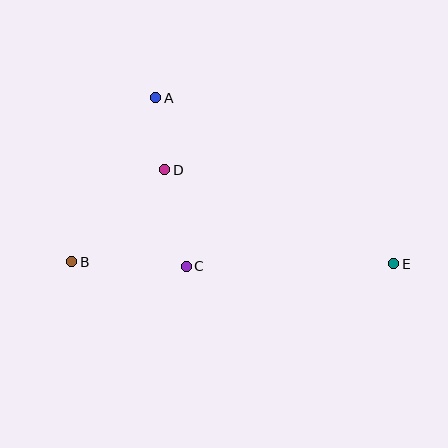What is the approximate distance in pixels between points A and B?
The distance between A and B is approximately 184 pixels.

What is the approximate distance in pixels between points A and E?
The distance between A and E is approximately 290 pixels.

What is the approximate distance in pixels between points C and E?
The distance between C and E is approximately 208 pixels.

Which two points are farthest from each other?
Points B and E are farthest from each other.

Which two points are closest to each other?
Points A and D are closest to each other.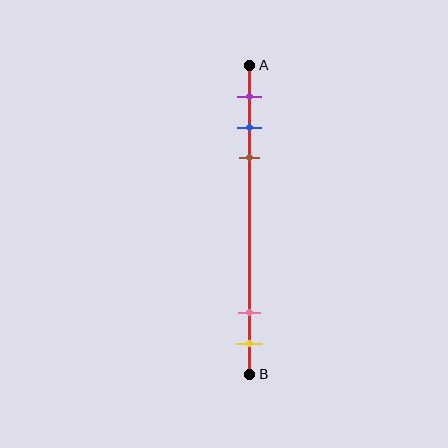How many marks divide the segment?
There are 5 marks dividing the segment.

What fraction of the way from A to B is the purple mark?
The purple mark is approximately 10% (0.1) of the way from A to B.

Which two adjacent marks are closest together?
The blue and brown marks are the closest adjacent pair.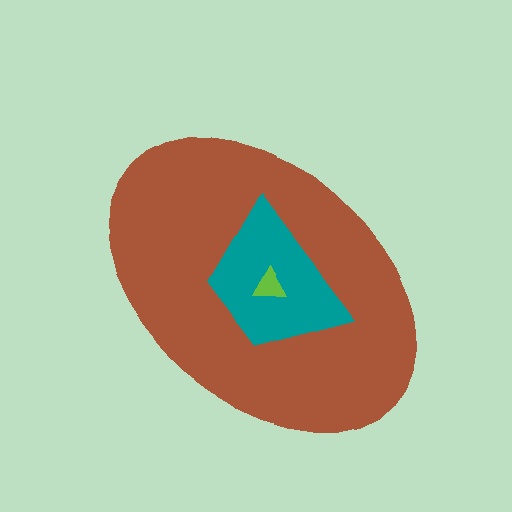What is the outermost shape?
The brown ellipse.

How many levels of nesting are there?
3.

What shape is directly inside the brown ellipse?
The teal trapezoid.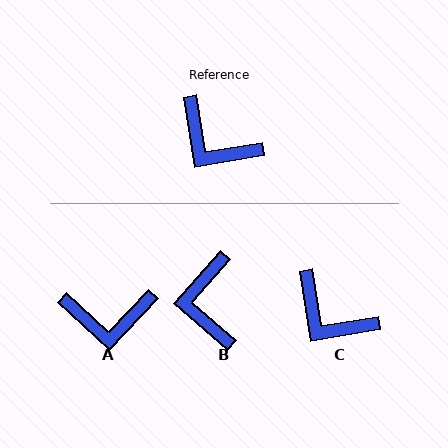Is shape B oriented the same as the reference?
No, it is off by about 51 degrees.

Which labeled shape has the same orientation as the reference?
C.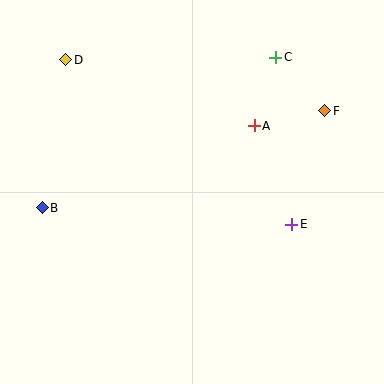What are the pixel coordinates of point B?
Point B is at (42, 207).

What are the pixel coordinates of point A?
Point A is at (254, 126).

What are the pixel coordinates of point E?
Point E is at (292, 224).